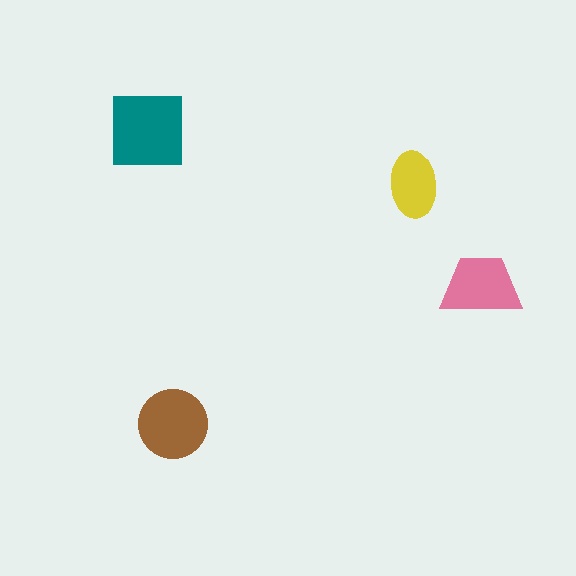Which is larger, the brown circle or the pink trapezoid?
The brown circle.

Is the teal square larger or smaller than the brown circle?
Larger.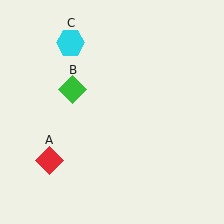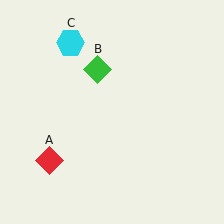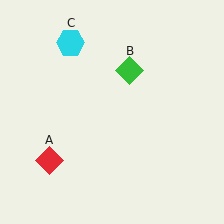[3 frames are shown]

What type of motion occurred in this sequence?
The green diamond (object B) rotated clockwise around the center of the scene.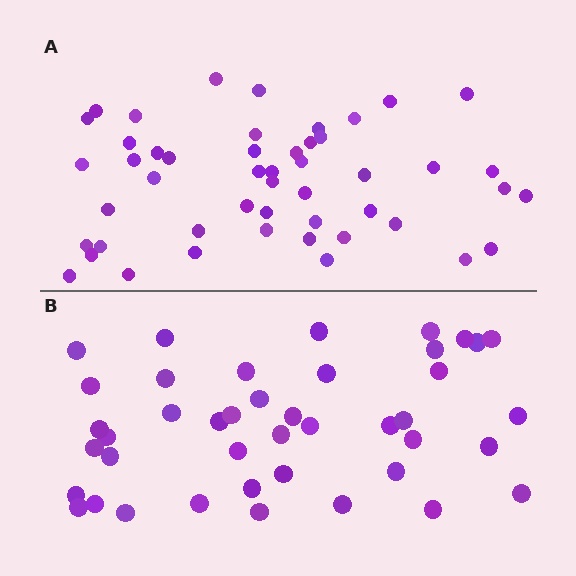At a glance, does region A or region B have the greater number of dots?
Region A (the top region) has more dots.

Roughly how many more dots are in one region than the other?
Region A has roughly 8 or so more dots than region B.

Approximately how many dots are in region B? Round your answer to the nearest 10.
About 40 dots. (The exact count is 42, which rounds to 40.)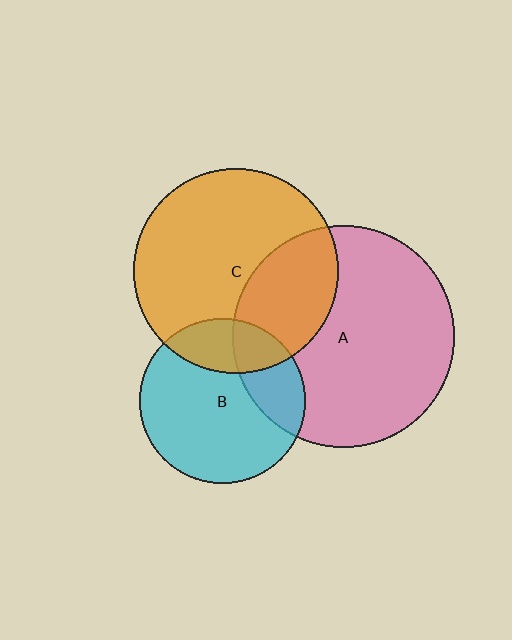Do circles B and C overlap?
Yes.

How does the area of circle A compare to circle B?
Approximately 1.8 times.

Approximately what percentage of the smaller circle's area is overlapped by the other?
Approximately 25%.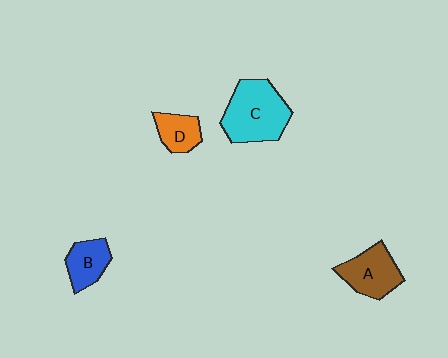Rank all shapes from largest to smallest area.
From largest to smallest: C (cyan), A (brown), B (blue), D (orange).